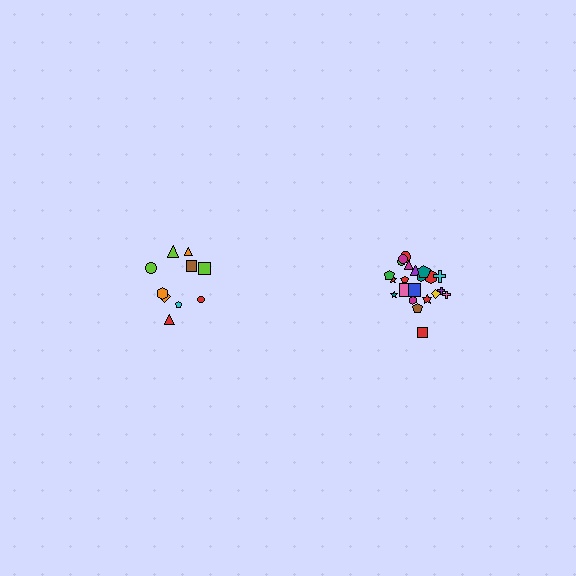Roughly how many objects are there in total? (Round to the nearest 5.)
Roughly 30 objects in total.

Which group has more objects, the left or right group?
The right group.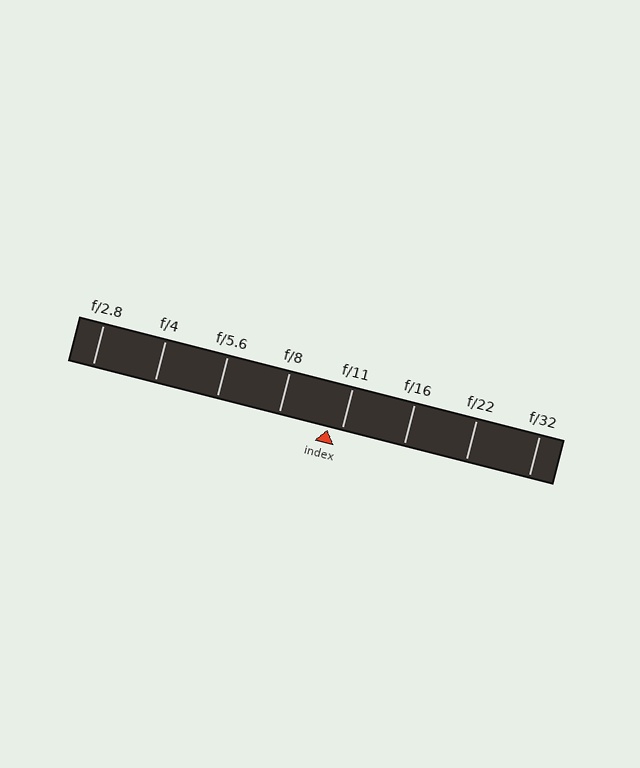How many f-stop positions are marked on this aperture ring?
There are 8 f-stop positions marked.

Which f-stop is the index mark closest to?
The index mark is closest to f/11.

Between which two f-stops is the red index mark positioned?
The index mark is between f/8 and f/11.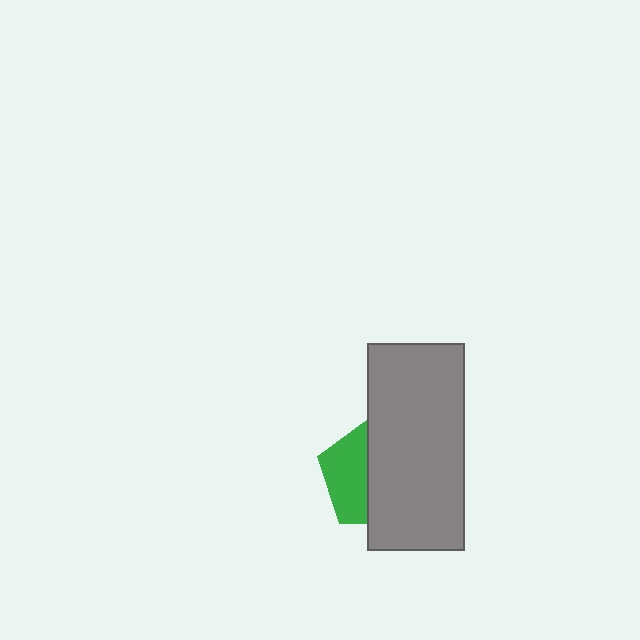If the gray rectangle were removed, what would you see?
You would see the complete green pentagon.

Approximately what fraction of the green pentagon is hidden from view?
Roughly 59% of the green pentagon is hidden behind the gray rectangle.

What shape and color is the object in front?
The object in front is a gray rectangle.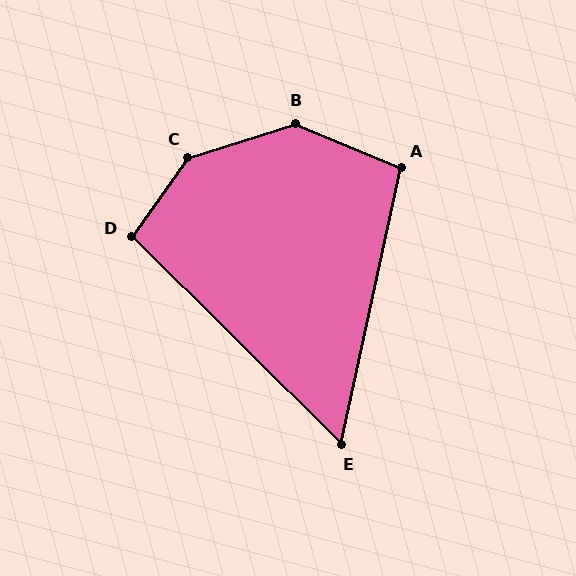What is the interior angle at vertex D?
Approximately 99 degrees (obtuse).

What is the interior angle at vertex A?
Approximately 101 degrees (obtuse).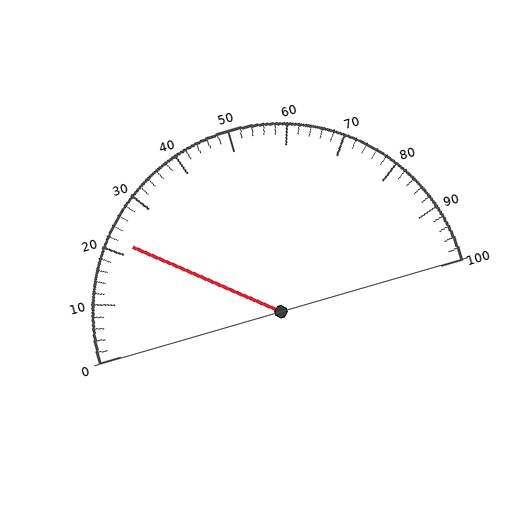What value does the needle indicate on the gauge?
The needle indicates approximately 22.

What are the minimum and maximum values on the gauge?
The gauge ranges from 0 to 100.